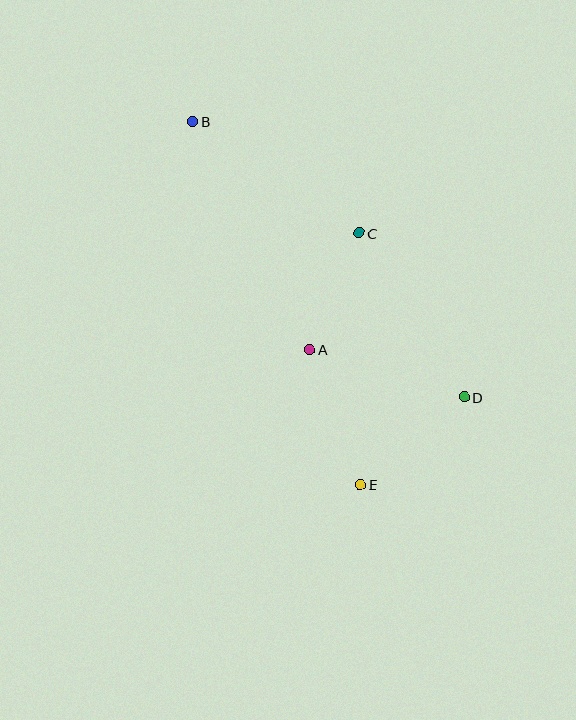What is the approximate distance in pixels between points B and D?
The distance between B and D is approximately 387 pixels.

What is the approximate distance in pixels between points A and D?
The distance between A and D is approximately 162 pixels.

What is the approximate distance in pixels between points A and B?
The distance between A and B is approximately 256 pixels.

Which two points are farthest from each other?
Points B and E are farthest from each other.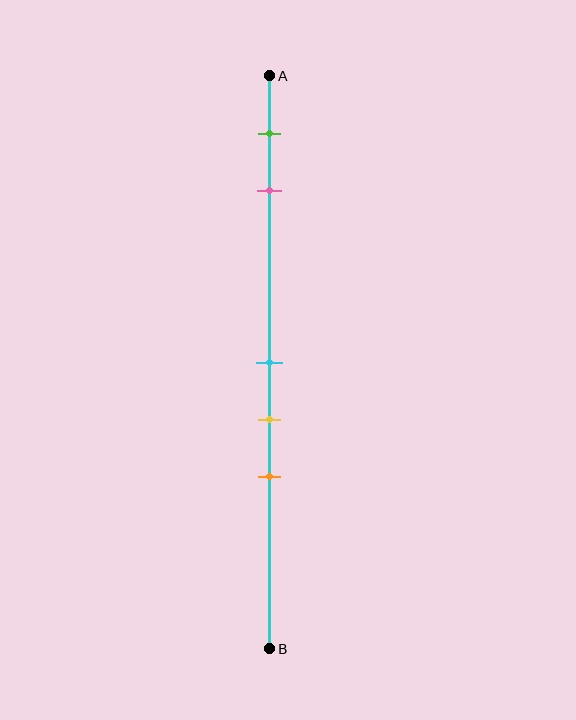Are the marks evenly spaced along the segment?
No, the marks are not evenly spaced.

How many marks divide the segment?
There are 5 marks dividing the segment.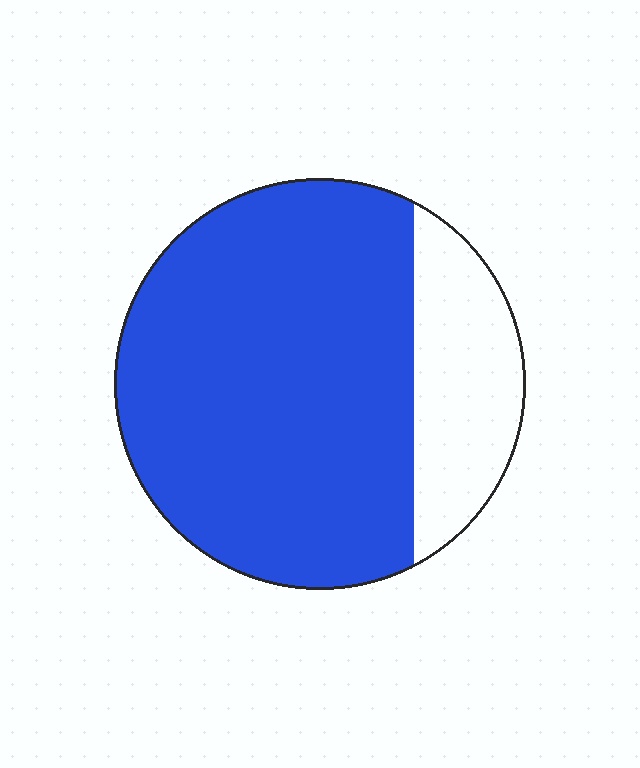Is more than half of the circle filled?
Yes.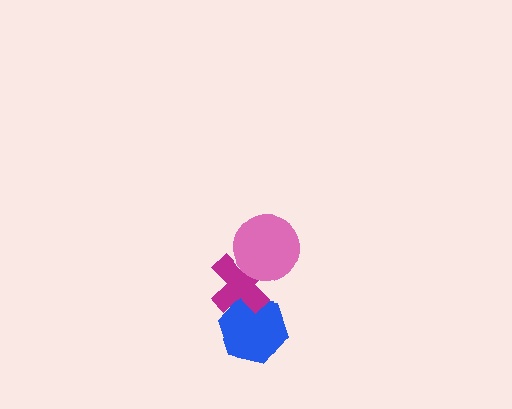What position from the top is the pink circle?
The pink circle is 1st from the top.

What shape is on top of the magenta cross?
The pink circle is on top of the magenta cross.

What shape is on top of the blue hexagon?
The magenta cross is on top of the blue hexagon.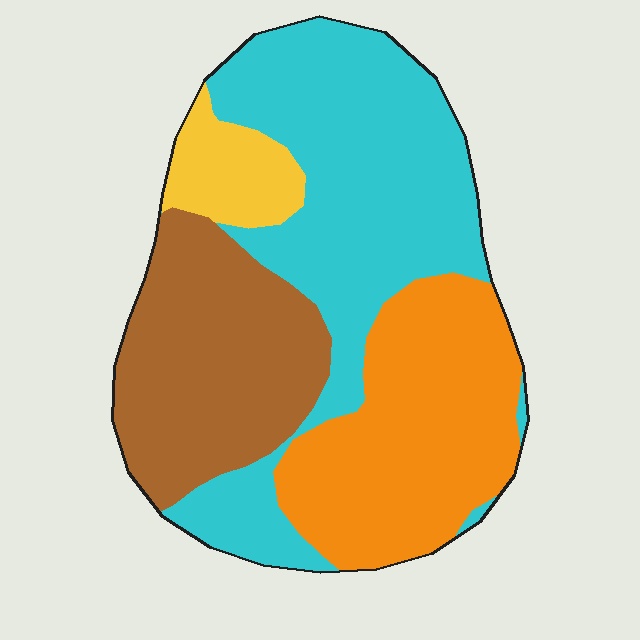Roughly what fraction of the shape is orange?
Orange takes up about one quarter (1/4) of the shape.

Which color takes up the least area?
Yellow, at roughly 5%.